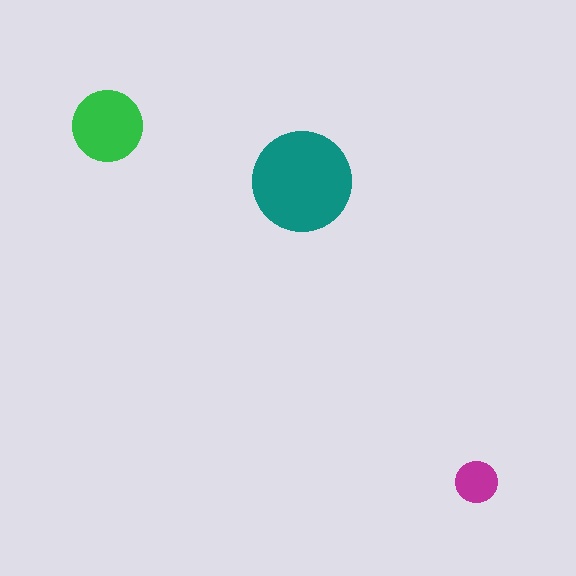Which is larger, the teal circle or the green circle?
The teal one.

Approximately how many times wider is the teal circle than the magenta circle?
About 2.5 times wider.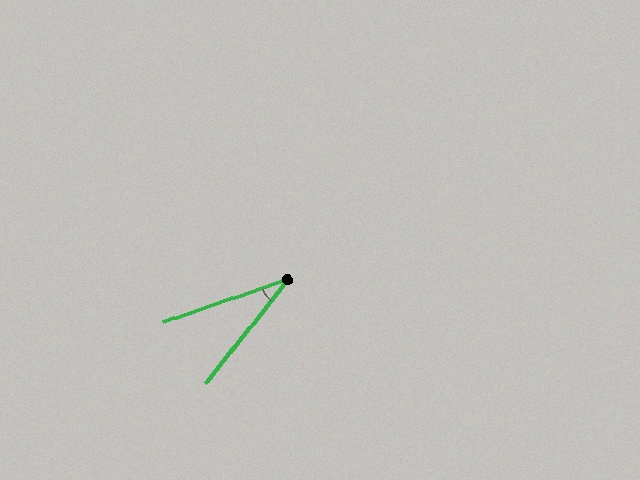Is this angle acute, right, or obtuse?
It is acute.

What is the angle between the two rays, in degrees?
Approximately 33 degrees.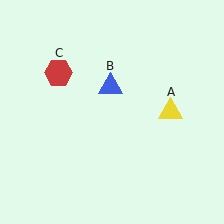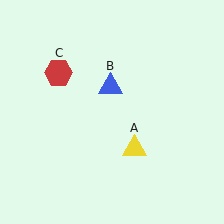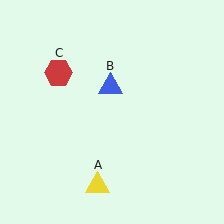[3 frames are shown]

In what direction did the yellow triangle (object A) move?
The yellow triangle (object A) moved down and to the left.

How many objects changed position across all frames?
1 object changed position: yellow triangle (object A).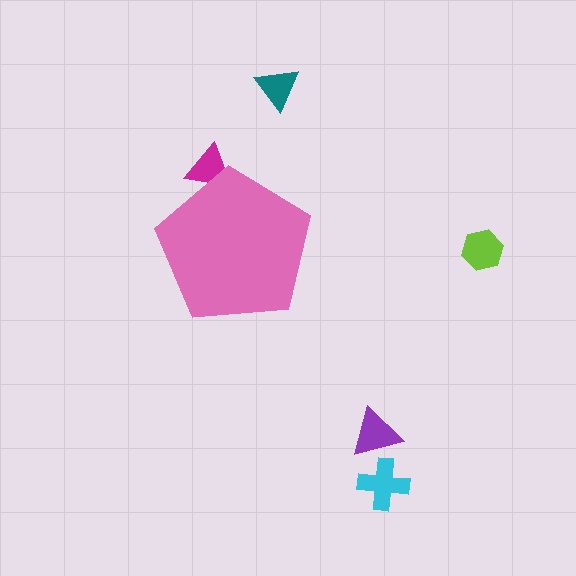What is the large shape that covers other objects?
A pink pentagon.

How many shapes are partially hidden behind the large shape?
1 shape is partially hidden.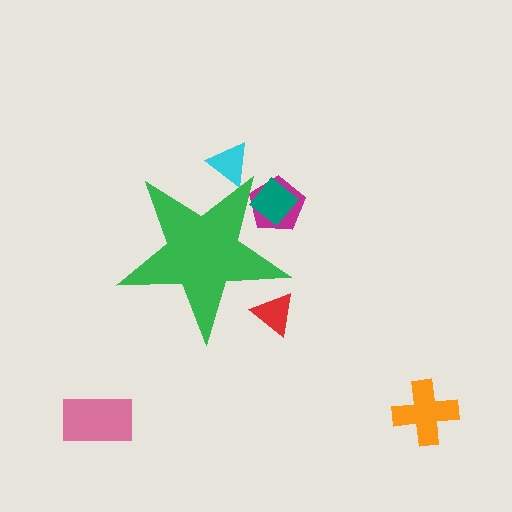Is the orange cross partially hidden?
No, the orange cross is fully visible.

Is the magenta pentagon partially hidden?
Yes, the magenta pentagon is partially hidden behind the green star.